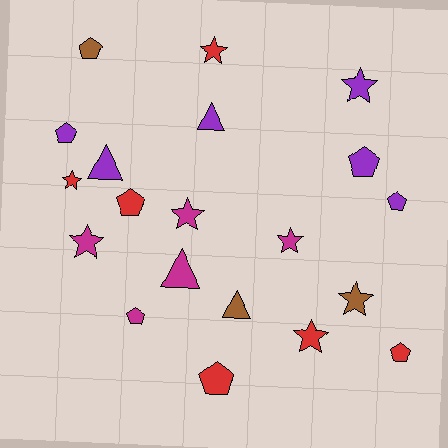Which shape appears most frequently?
Pentagon, with 8 objects.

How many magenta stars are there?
There are 3 magenta stars.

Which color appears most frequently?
Purple, with 6 objects.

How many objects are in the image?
There are 20 objects.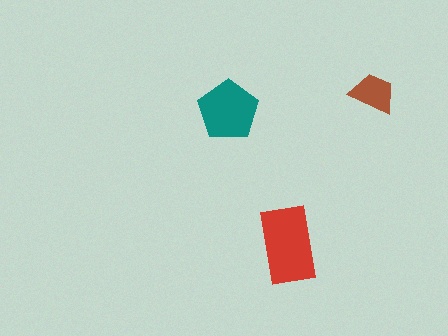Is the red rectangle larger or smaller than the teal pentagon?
Larger.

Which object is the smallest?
The brown trapezoid.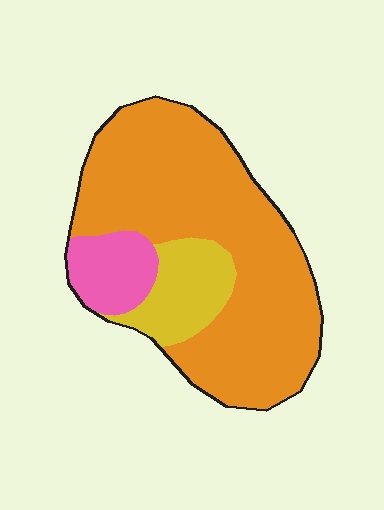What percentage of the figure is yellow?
Yellow takes up about one sixth (1/6) of the figure.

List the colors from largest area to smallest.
From largest to smallest: orange, yellow, pink.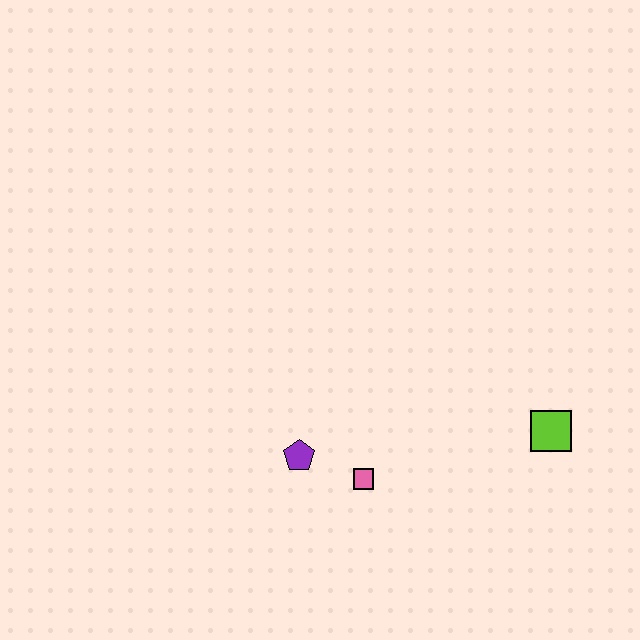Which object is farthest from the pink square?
The lime square is farthest from the pink square.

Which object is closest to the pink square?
The purple pentagon is closest to the pink square.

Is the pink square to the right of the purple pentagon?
Yes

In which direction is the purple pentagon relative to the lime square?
The purple pentagon is to the left of the lime square.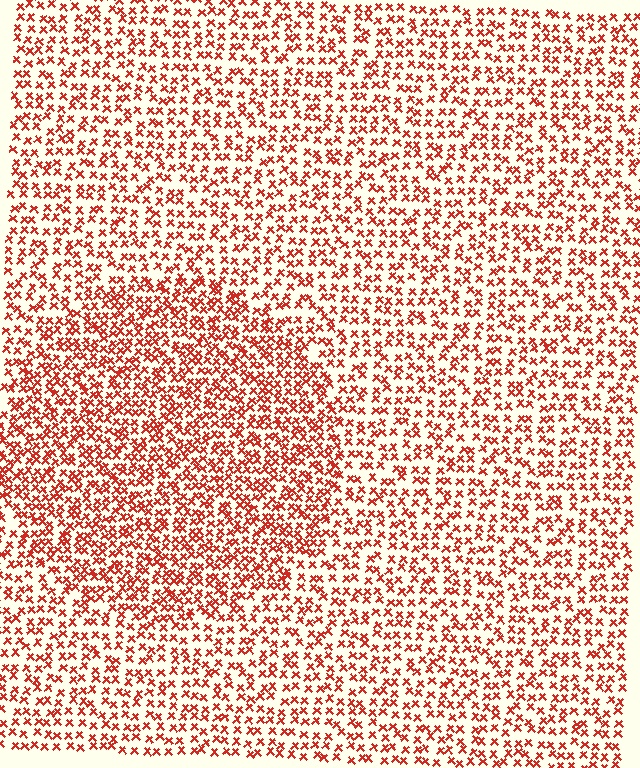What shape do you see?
I see a circle.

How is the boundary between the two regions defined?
The boundary is defined by a change in element density (approximately 1.6x ratio). All elements are the same color, size, and shape.